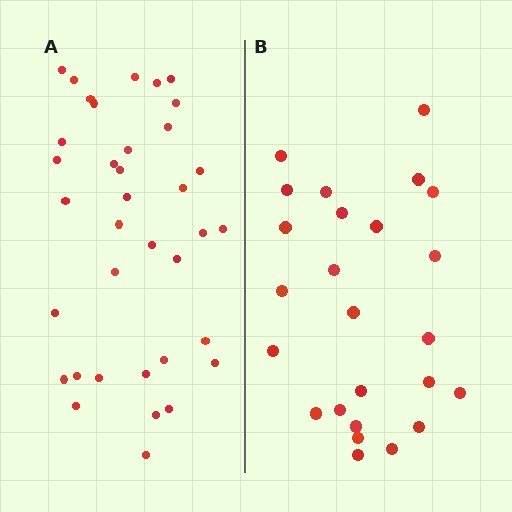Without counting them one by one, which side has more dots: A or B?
Region A (the left region) has more dots.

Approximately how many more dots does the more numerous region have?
Region A has roughly 12 or so more dots than region B.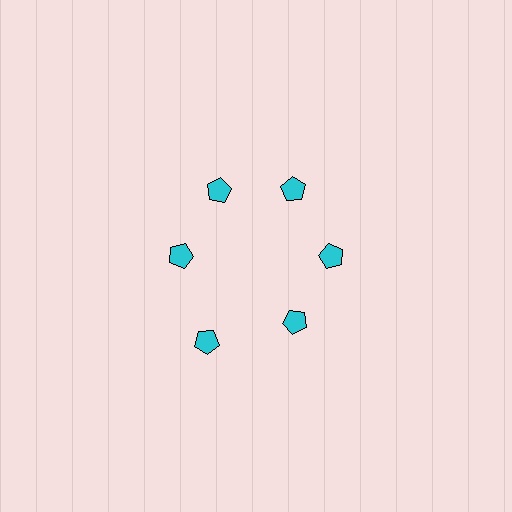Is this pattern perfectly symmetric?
No. The 6 cyan pentagons are arranged in a ring, but one element near the 7 o'clock position is pushed outward from the center, breaking the 6-fold rotational symmetry.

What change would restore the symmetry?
The symmetry would be restored by moving it inward, back onto the ring so that all 6 pentagons sit at equal angles and equal distance from the center.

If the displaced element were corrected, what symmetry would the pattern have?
It would have 6-fold rotational symmetry — the pattern would map onto itself every 60 degrees.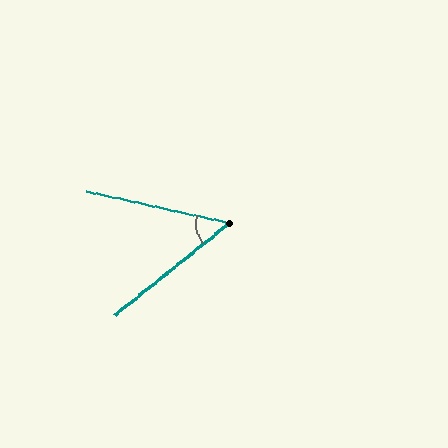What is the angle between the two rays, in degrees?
Approximately 51 degrees.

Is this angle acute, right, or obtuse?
It is acute.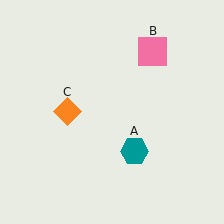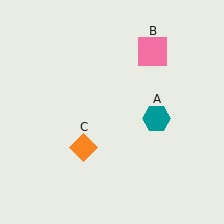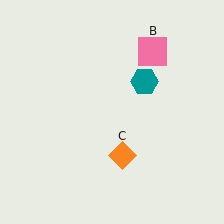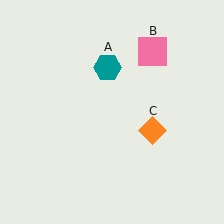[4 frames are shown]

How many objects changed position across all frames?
2 objects changed position: teal hexagon (object A), orange diamond (object C).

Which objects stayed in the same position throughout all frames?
Pink square (object B) remained stationary.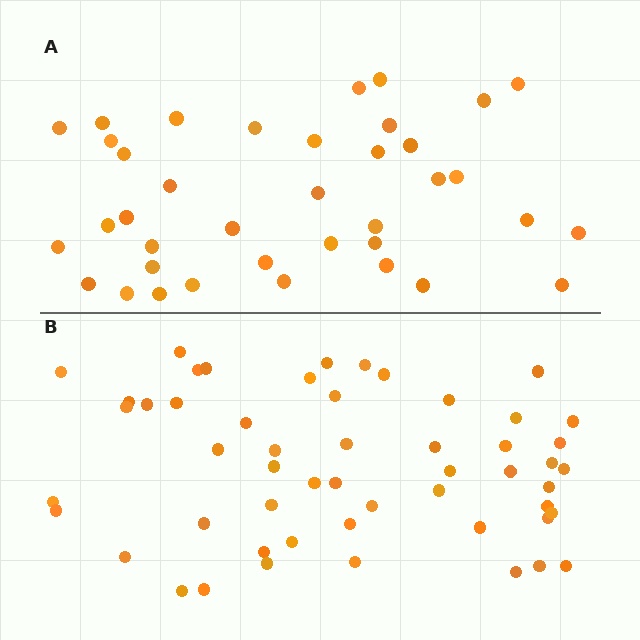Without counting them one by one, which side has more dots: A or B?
Region B (the bottom region) has more dots.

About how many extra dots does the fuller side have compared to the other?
Region B has approximately 15 more dots than region A.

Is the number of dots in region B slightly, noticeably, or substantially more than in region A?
Region B has noticeably more, but not dramatically so. The ratio is roughly 1.4 to 1.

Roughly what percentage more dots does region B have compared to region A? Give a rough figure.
About 40% more.